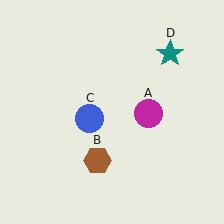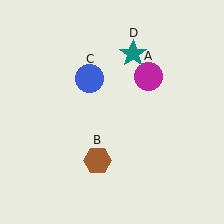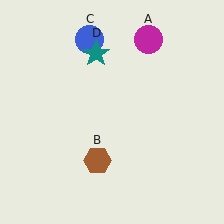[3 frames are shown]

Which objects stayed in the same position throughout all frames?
Brown hexagon (object B) remained stationary.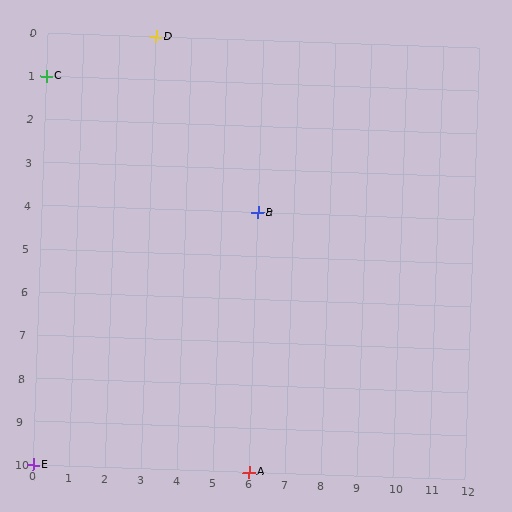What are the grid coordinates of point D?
Point D is at grid coordinates (3, 0).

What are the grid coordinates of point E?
Point E is at grid coordinates (0, 10).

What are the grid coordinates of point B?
Point B is at grid coordinates (6, 4).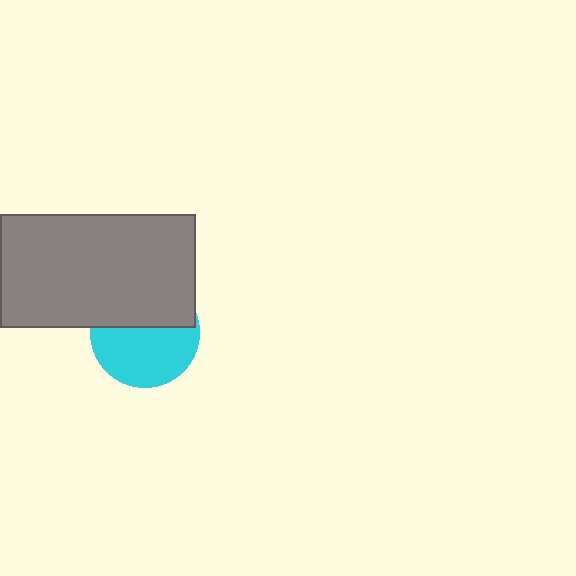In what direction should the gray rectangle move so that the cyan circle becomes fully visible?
The gray rectangle should move up. That is the shortest direction to clear the overlap and leave the cyan circle fully visible.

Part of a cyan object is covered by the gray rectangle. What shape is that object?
It is a circle.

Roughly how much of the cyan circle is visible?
About half of it is visible (roughly 56%).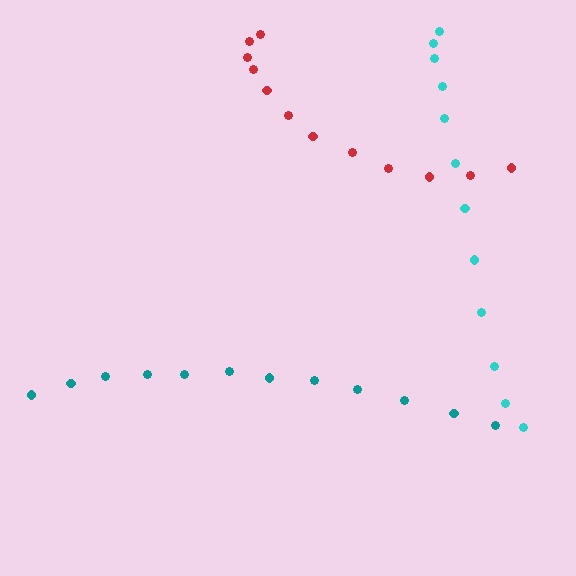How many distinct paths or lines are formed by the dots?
There are 3 distinct paths.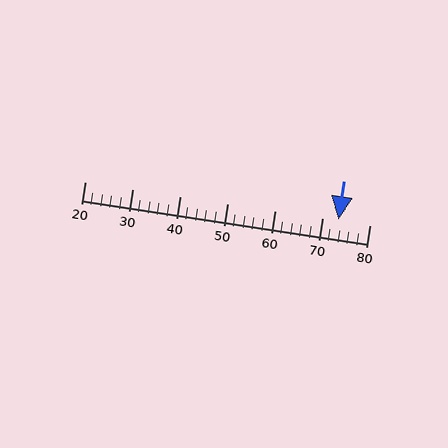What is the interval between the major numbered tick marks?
The major tick marks are spaced 10 units apart.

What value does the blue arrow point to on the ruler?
The blue arrow points to approximately 74.